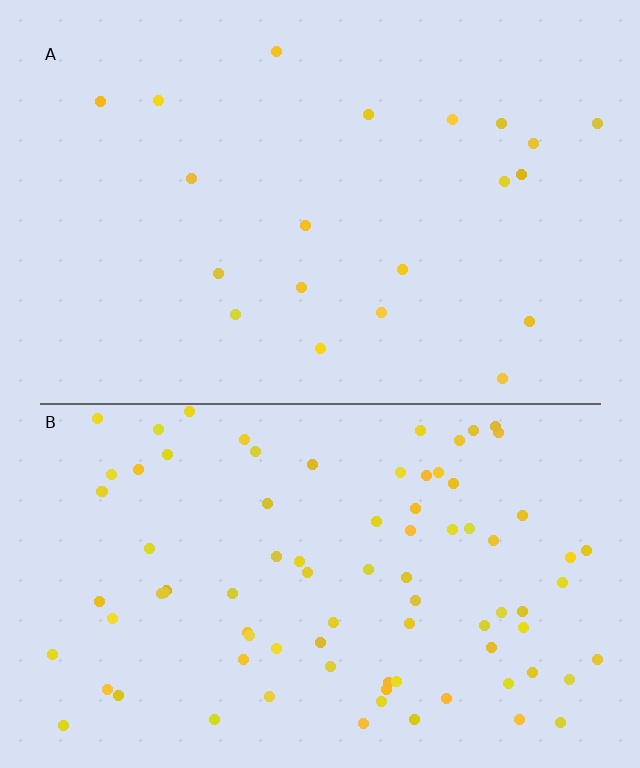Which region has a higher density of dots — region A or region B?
B (the bottom).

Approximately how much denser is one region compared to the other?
Approximately 4.3× — region B over region A.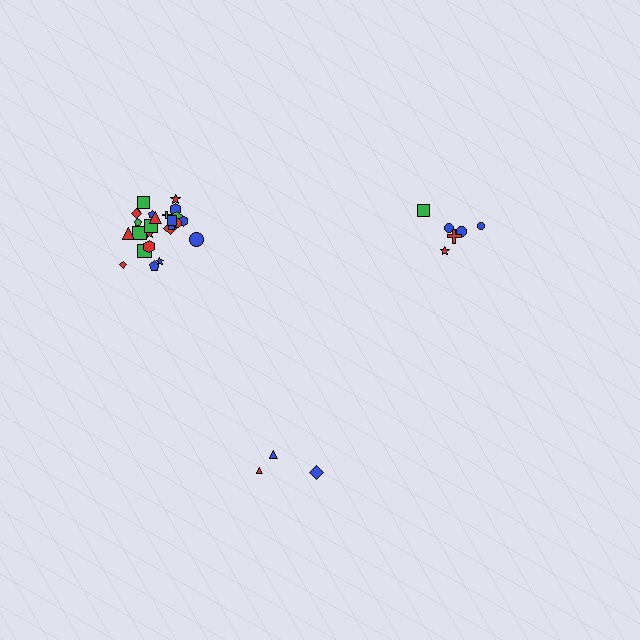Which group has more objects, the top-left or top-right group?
The top-left group.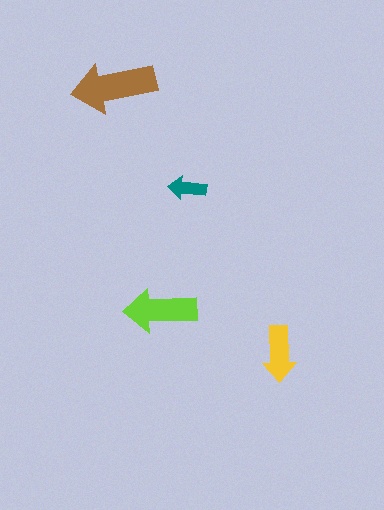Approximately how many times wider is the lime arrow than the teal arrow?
About 2 times wider.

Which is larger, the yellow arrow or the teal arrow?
The yellow one.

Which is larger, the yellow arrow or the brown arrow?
The brown one.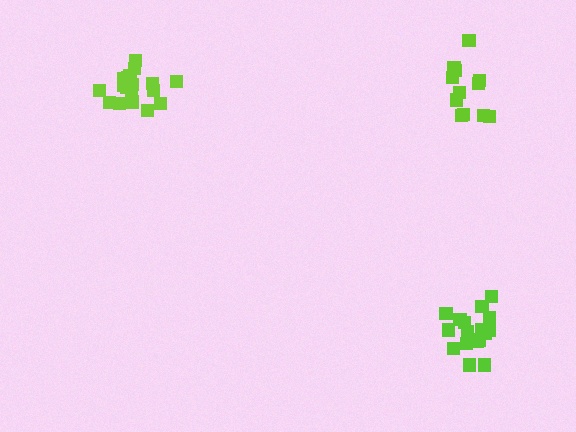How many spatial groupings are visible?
There are 3 spatial groupings.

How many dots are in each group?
Group 1: 18 dots, Group 2: 12 dots, Group 3: 18 dots (48 total).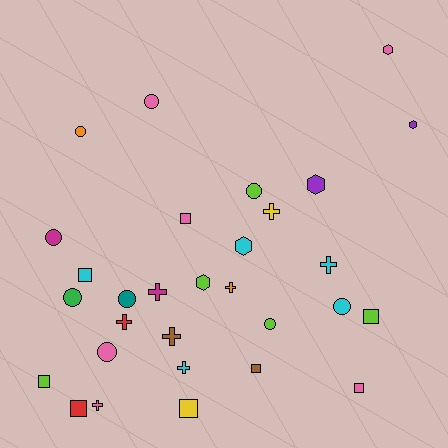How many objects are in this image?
There are 30 objects.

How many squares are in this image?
There are 8 squares.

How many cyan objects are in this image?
There are 5 cyan objects.